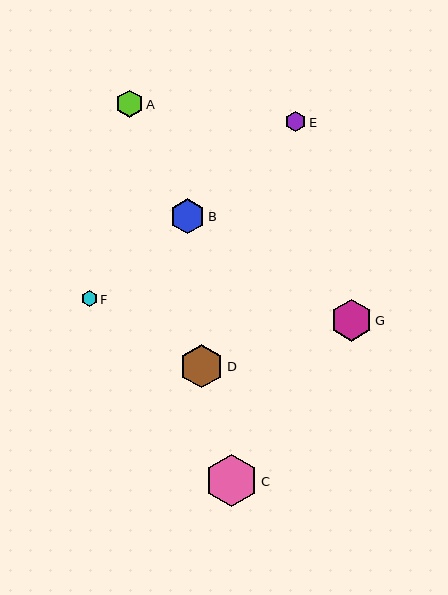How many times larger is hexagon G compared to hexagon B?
Hexagon G is approximately 1.2 times the size of hexagon B.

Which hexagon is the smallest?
Hexagon F is the smallest with a size of approximately 16 pixels.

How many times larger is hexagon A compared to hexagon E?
Hexagon A is approximately 1.3 times the size of hexagon E.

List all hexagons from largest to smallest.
From largest to smallest: C, D, G, B, A, E, F.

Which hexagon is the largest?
Hexagon C is the largest with a size of approximately 52 pixels.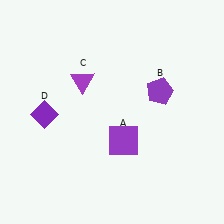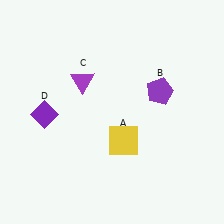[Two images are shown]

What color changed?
The square (A) changed from purple in Image 1 to yellow in Image 2.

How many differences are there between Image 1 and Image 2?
There is 1 difference between the two images.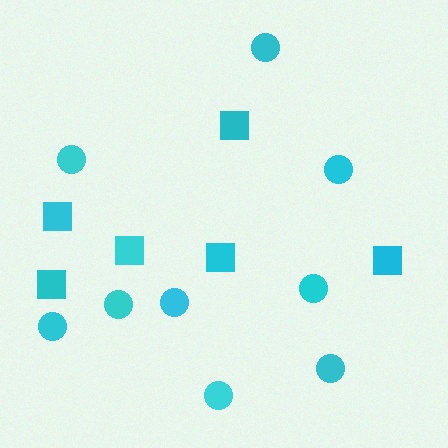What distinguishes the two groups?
There are 2 groups: one group of circles (9) and one group of squares (6).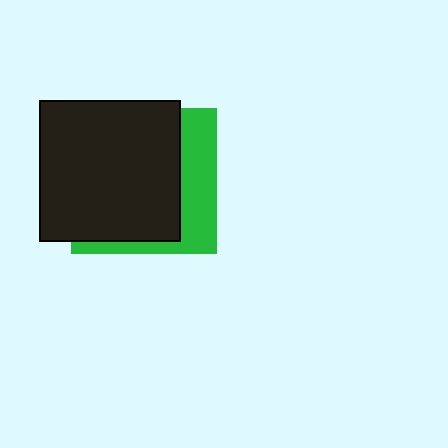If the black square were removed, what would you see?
You would see the complete green square.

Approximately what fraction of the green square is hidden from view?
Roughly 69% of the green square is hidden behind the black square.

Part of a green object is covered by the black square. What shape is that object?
It is a square.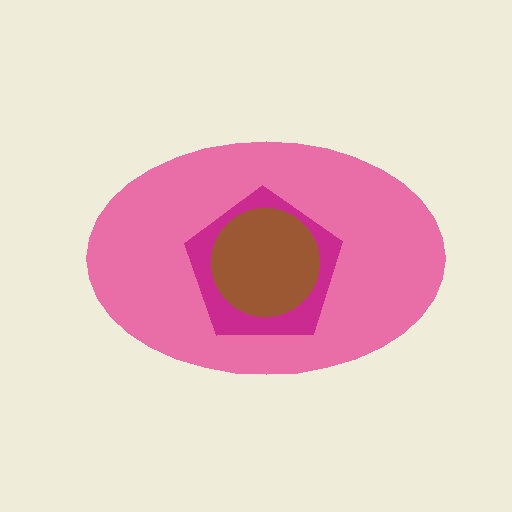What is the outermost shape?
The pink ellipse.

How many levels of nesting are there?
3.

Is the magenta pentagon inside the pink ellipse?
Yes.